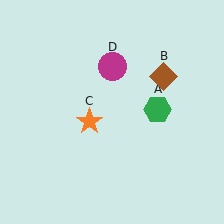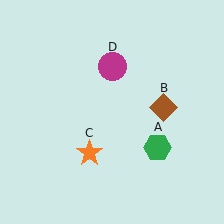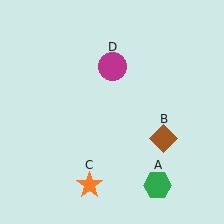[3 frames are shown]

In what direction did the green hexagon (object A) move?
The green hexagon (object A) moved down.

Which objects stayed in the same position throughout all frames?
Magenta circle (object D) remained stationary.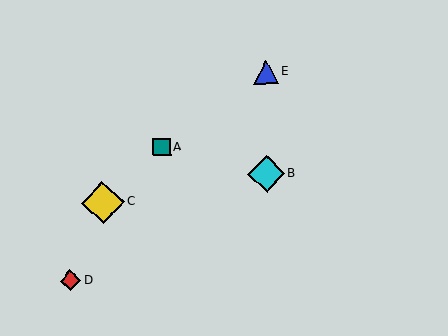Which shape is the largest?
The yellow diamond (labeled C) is the largest.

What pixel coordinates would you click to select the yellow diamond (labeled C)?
Click at (103, 203) to select the yellow diamond C.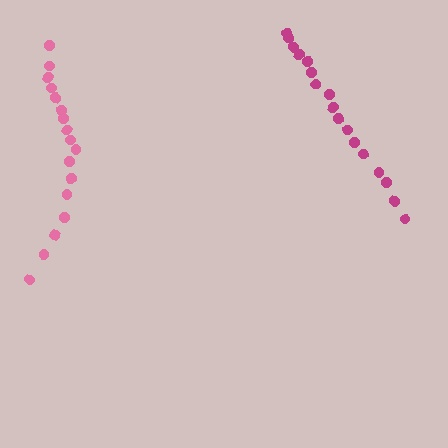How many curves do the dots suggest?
There are 2 distinct paths.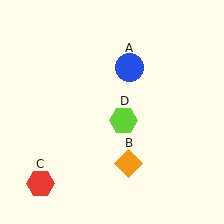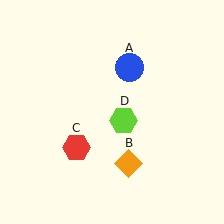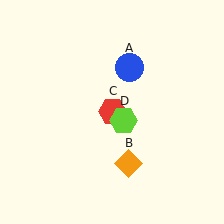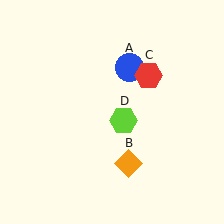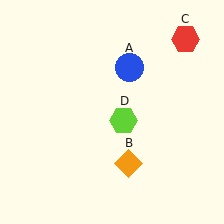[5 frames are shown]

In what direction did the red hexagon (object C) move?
The red hexagon (object C) moved up and to the right.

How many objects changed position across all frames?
1 object changed position: red hexagon (object C).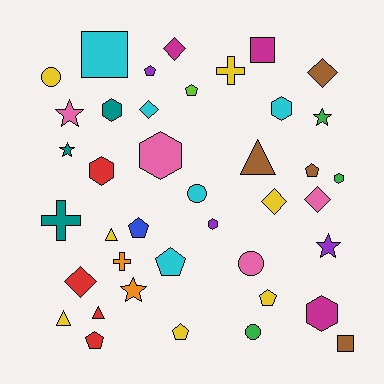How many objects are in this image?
There are 40 objects.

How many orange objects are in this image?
There are 2 orange objects.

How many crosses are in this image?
There are 3 crosses.